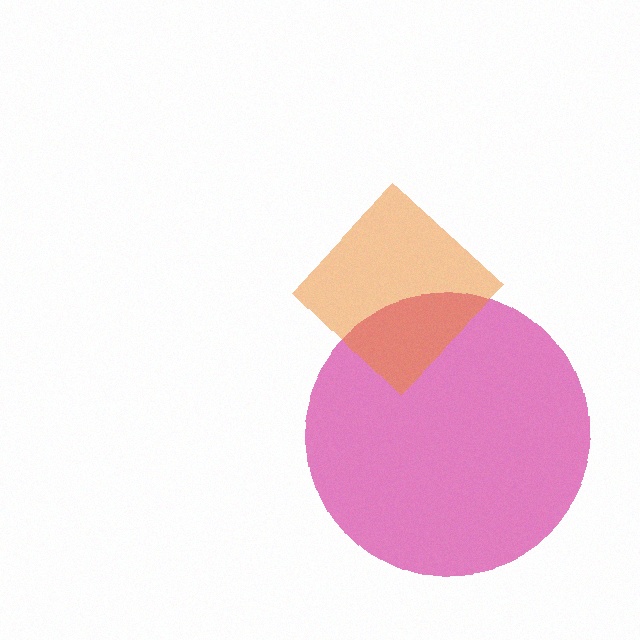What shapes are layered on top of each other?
The layered shapes are: a magenta circle, an orange diamond.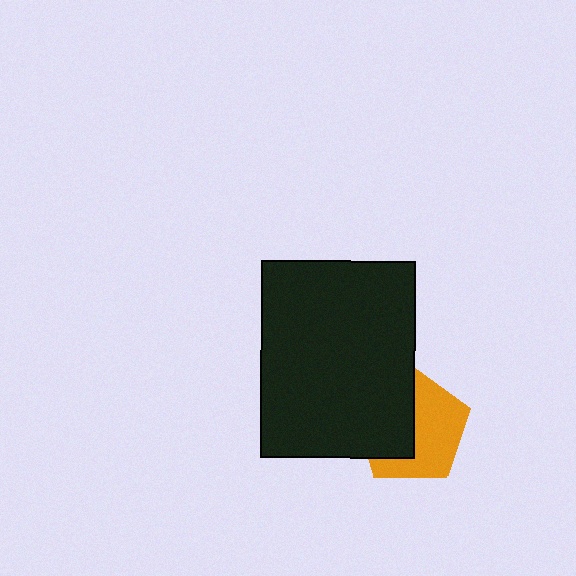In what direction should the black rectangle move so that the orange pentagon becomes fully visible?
The black rectangle should move left. That is the shortest direction to clear the overlap and leave the orange pentagon fully visible.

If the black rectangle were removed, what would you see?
You would see the complete orange pentagon.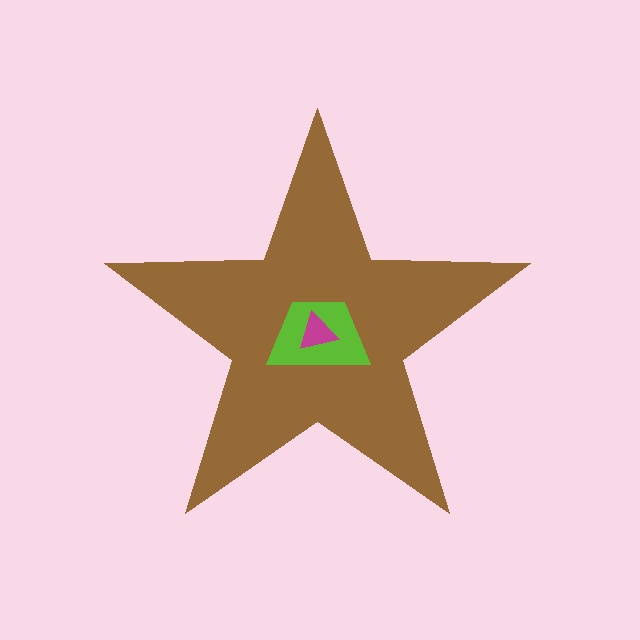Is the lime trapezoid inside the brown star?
Yes.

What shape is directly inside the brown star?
The lime trapezoid.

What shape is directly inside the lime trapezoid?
The magenta triangle.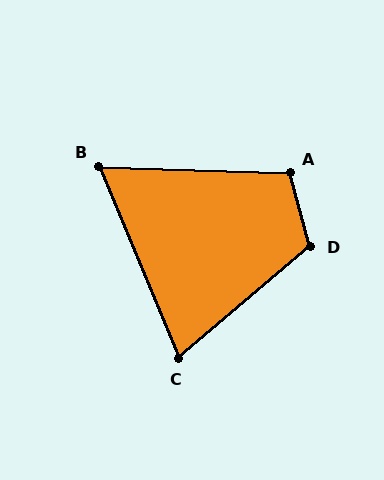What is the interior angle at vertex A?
Approximately 108 degrees (obtuse).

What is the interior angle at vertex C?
Approximately 72 degrees (acute).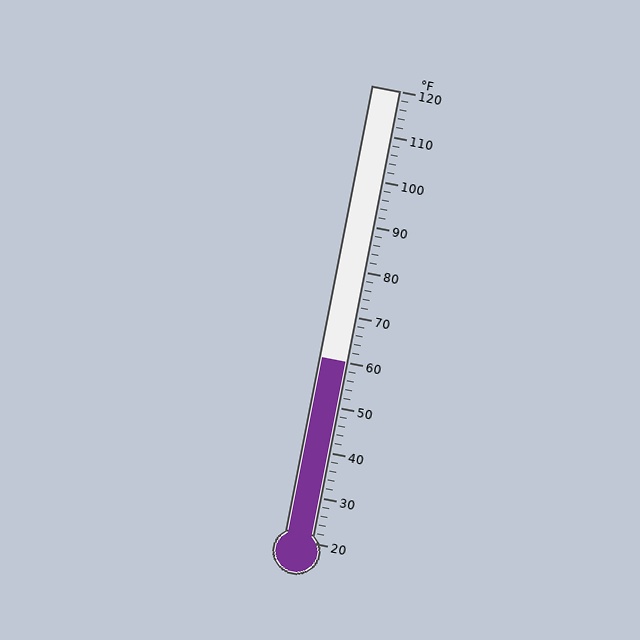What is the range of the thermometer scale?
The thermometer scale ranges from 20°F to 120°F.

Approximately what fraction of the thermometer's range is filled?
The thermometer is filled to approximately 40% of its range.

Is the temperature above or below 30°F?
The temperature is above 30°F.